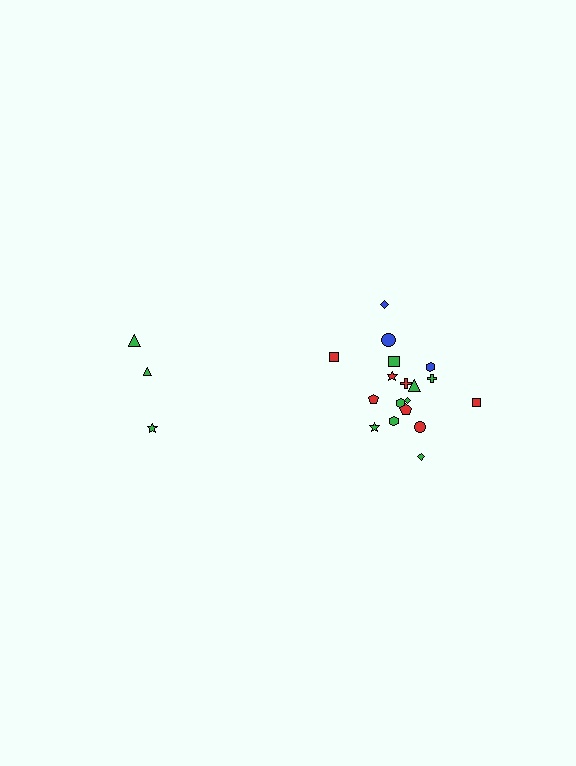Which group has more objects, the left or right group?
The right group.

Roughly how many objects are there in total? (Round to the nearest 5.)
Roughly 20 objects in total.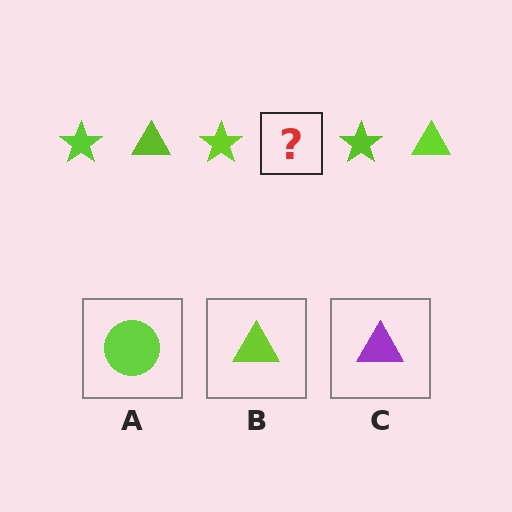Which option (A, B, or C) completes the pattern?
B.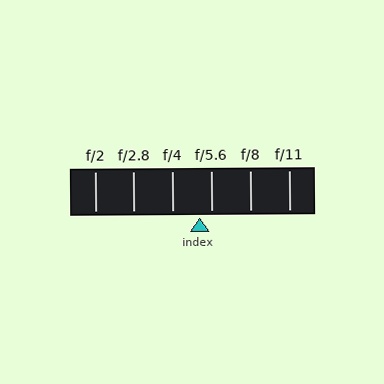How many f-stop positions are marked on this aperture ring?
There are 6 f-stop positions marked.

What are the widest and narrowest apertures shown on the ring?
The widest aperture shown is f/2 and the narrowest is f/11.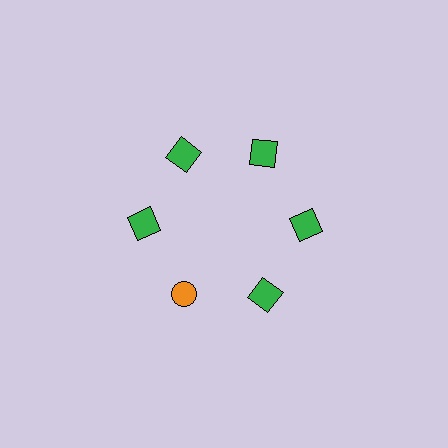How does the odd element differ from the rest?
It differs in both color (orange instead of green) and shape (circle instead of square).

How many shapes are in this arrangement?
There are 6 shapes arranged in a ring pattern.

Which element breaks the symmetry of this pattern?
The orange circle at roughly the 7 o'clock position breaks the symmetry. All other shapes are green squares.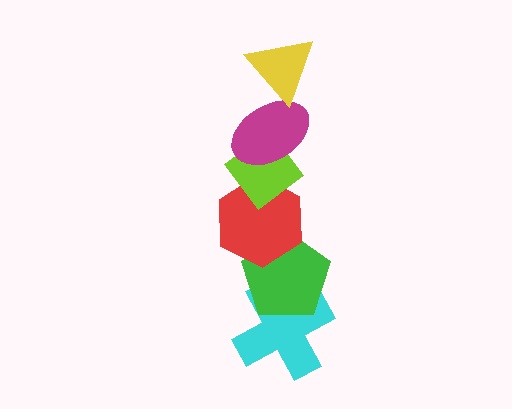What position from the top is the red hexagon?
The red hexagon is 4th from the top.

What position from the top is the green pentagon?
The green pentagon is 5th from the top.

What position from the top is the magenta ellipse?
The magenta ellipse is 2nd from the top.